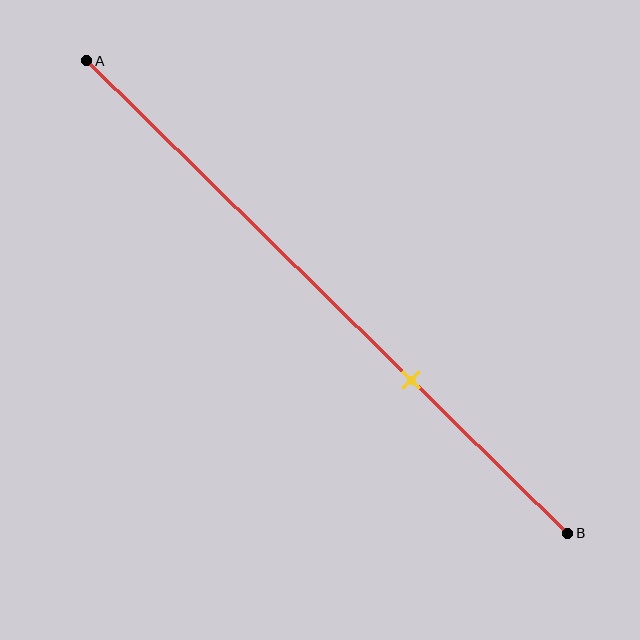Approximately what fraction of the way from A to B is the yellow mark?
The yellow mark is approximately 70% of the way from A to B.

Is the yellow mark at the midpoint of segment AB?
No, the mark is at about 70% from A, not at the 50% midpoint.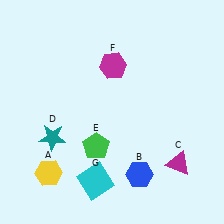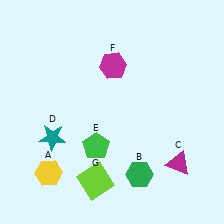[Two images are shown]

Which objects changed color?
B changed from blue to green. G changed from cyan to lime.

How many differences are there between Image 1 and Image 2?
There are 2 differences between the two images.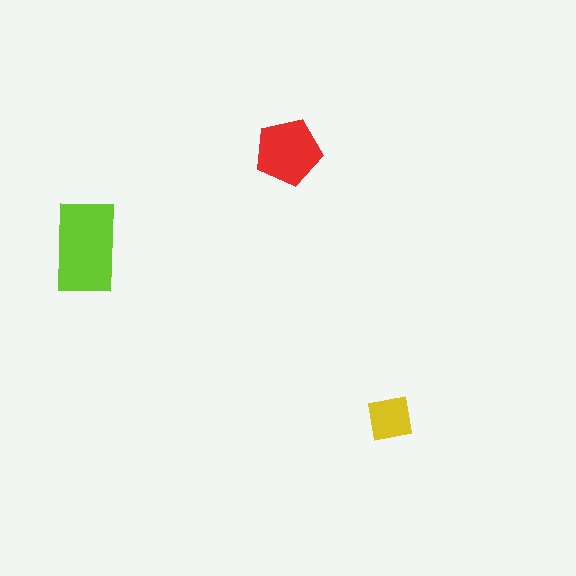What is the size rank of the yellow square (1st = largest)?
3rd.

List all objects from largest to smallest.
The lime rectangle, the red pentagon, the yellow square.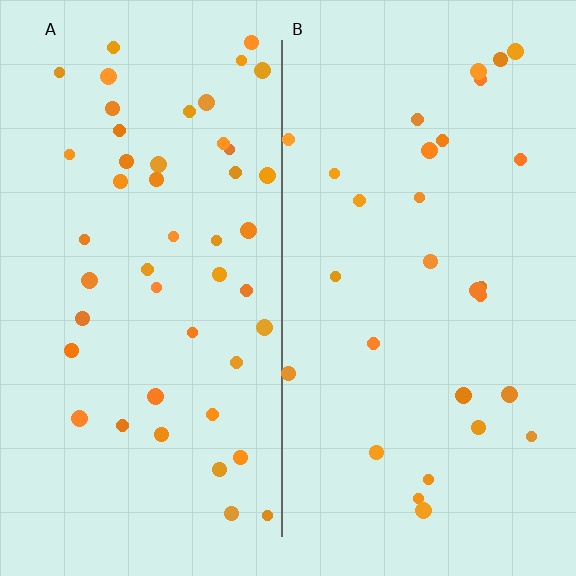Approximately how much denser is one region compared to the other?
Approximately 1.6× — region A over region B.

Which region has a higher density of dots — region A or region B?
A (the left).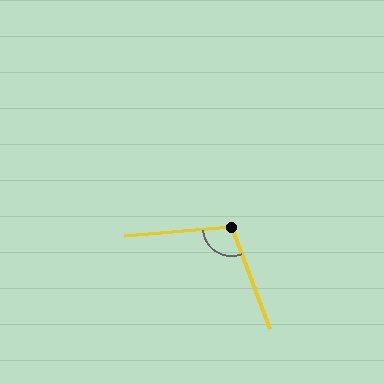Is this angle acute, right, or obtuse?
It is obtuse.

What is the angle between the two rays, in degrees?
Approximately 106 degrees.